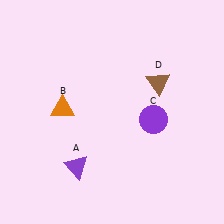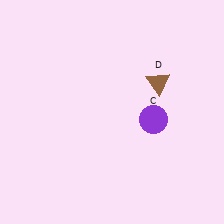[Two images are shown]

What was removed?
The purple triangle (A), the orange triangle (B) were removed in Image 2.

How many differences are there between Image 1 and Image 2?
There are 2 differences between the two images.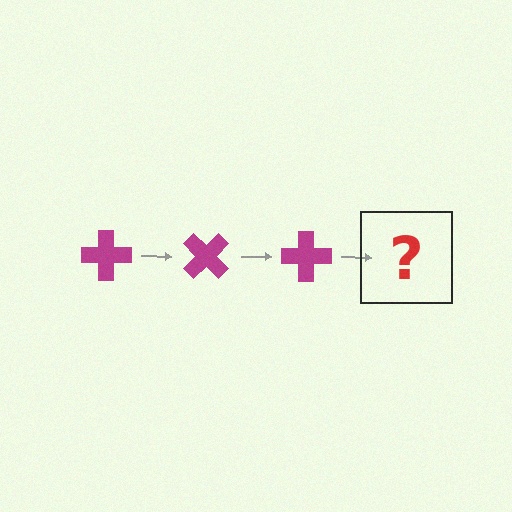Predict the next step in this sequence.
The next step is a magenta cross rotated 135 degrees.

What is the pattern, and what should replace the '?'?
The pattern is that the cross rotates 45 degrees each step. The '?' should be a magenta cross rotated 135 degrees.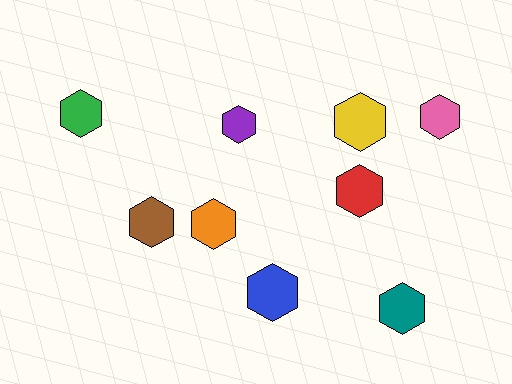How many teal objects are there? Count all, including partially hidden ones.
There is 1 teal object.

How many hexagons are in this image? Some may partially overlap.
There are 9 hexagons.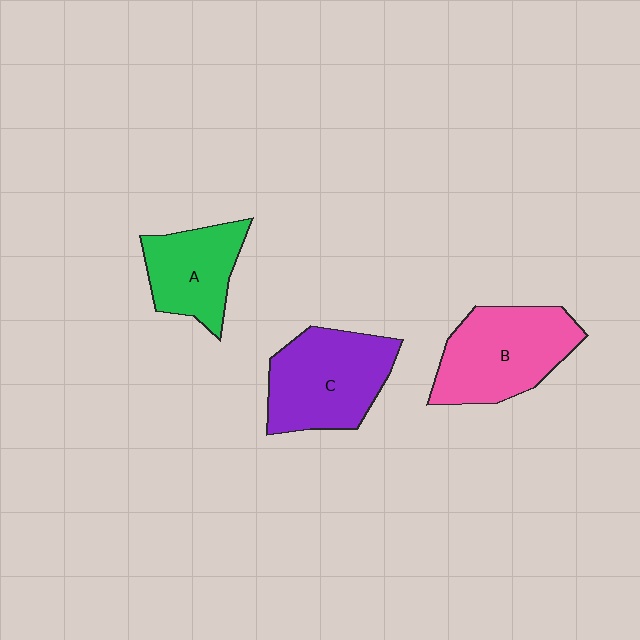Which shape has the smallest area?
Shape A (green).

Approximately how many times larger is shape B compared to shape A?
Approximately 1.4 times.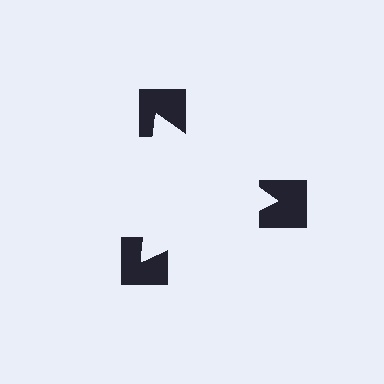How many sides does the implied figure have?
3 sides.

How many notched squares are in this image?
There are 3 — one at each vertex of the illusory triangle.